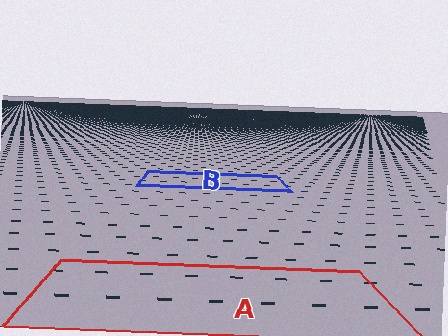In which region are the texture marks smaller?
The texture marks are smaller in region B, because it is farther away.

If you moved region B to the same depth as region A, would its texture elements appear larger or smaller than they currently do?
They would appear larger. At a closer depth, the same texture elements are projected at a bigger on-screen size.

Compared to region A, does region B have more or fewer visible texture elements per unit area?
Region B has more texture elements per unit area — they are packed more densely because it is farther away.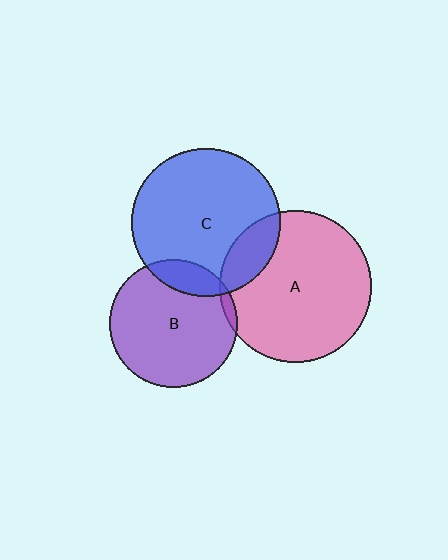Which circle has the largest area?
Circle A (pink).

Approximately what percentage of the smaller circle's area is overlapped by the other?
Approximately 5%.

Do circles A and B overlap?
Yes.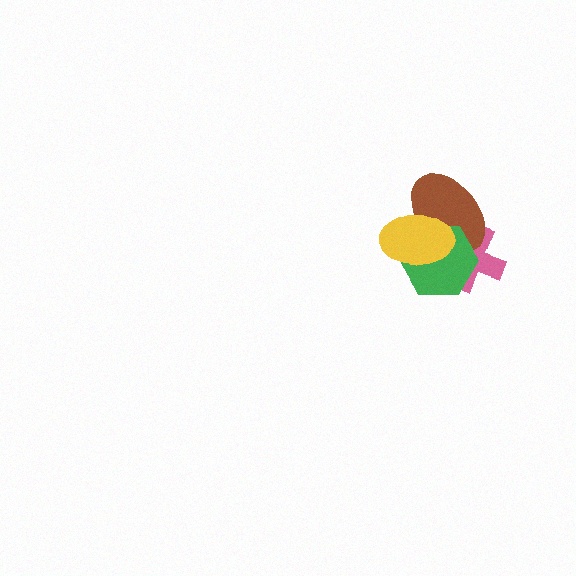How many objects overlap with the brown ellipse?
3 objects overlap with the brown ellipse.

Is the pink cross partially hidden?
Yes, it is partially covered by another shape.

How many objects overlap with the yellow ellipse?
3 objects overlap with the yellow ellipse.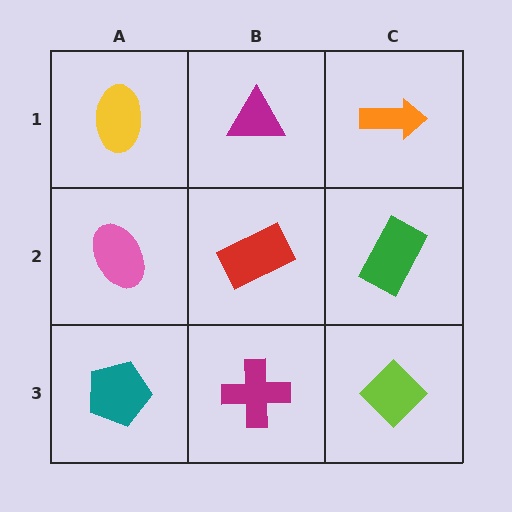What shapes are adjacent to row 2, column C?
An orange arrow (row 1, column C), a lime diamond (row 3, column C), a red rectangle (row 2, column B).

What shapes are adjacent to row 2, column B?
A magenta triangle (row 1, column B), a magenta cross (row 3, column B), a pink ellipse (row 2, column A), a green rectangle (row 2, column C).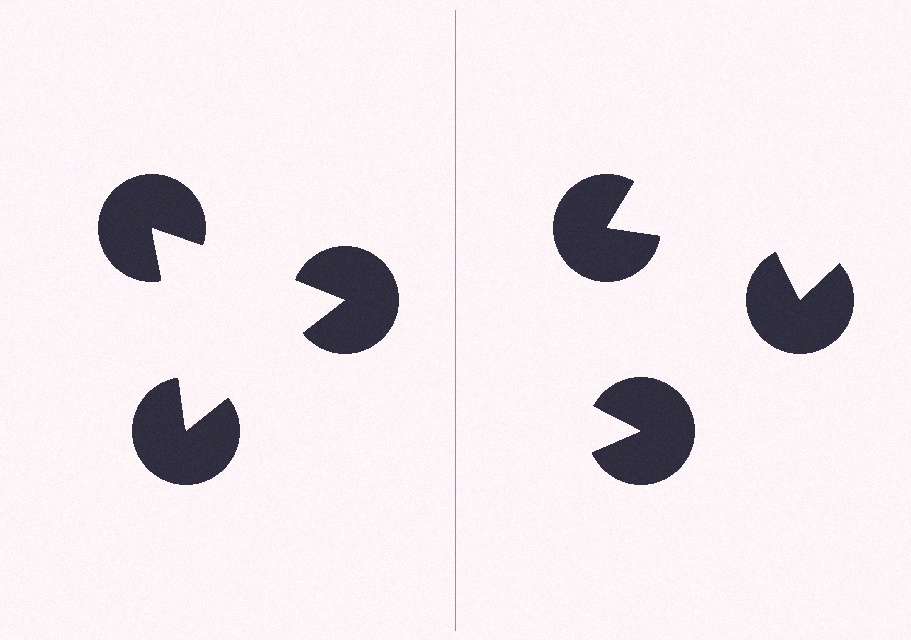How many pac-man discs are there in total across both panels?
6 — 3 on each side.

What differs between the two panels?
The pac-man discs are positioned identically on both sides; only the wedge orientations differ. On the left they align to a triangle; on the right they are misaligned.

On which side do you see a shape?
An illusory triangle appears on the left side. On the right side the wedge cuts are rotated, so no coherent shape forms.